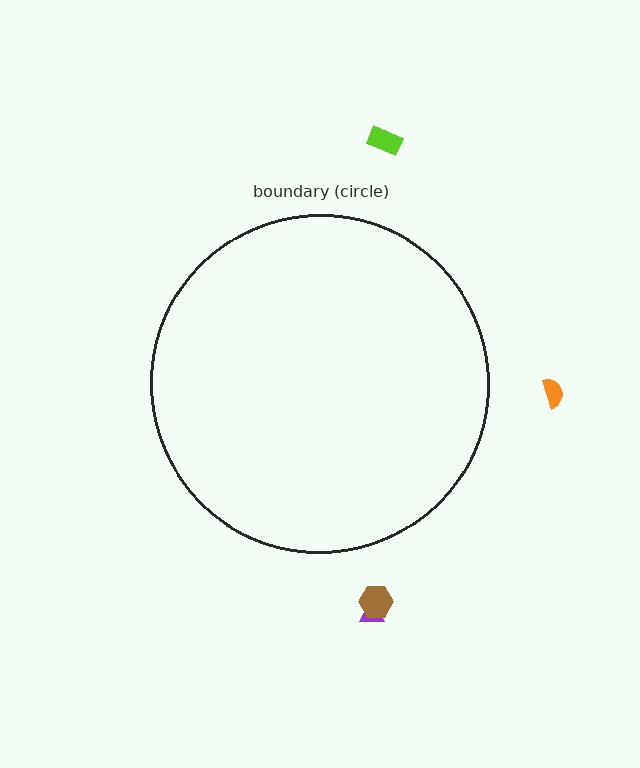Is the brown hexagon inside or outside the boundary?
Outside.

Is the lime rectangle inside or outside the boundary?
Outside.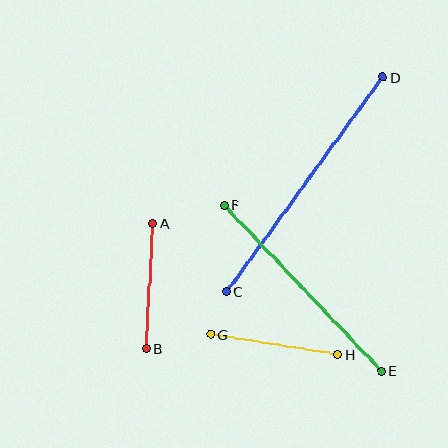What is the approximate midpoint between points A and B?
The midpoint is at approximately (149, 286) pixels.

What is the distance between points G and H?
The distance is approximately 128 pixels.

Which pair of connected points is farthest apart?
Points C and D are farthest apart.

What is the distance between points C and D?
The distance is approximately 265 pixels.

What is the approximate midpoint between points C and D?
The midpoint is at approximately (305, 184) pixels.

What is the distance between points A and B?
The distance is approximately 125 pixels.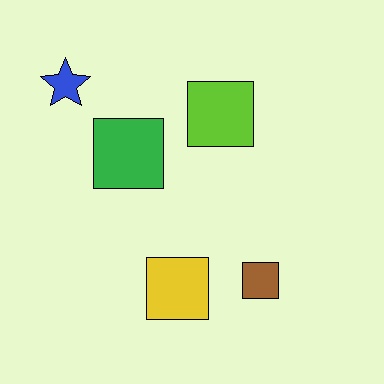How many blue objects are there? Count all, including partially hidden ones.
There is 1 blue object.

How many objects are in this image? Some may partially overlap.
There are 5 objects.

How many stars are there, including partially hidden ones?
There is 1 star.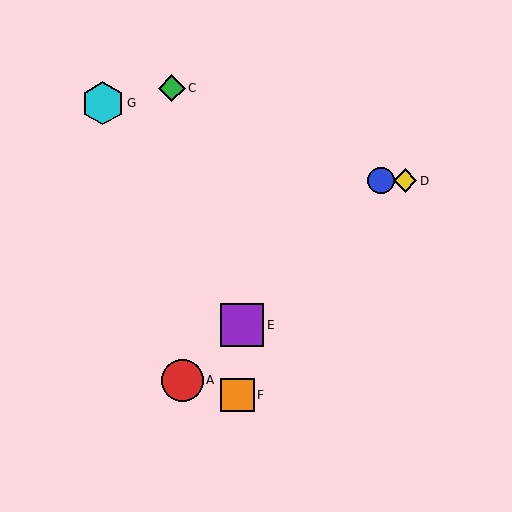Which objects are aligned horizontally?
Objects B, D are aligned horizontally.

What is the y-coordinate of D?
Object D is at y≈181.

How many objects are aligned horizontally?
2 objects (B, D) are aligned horizontally.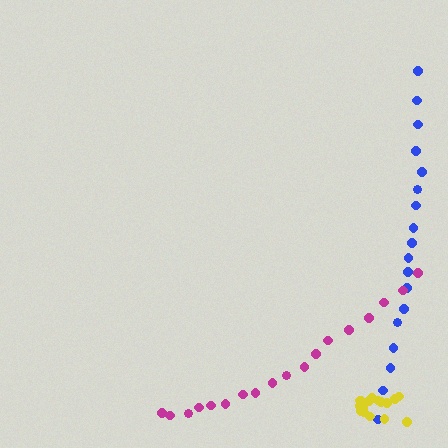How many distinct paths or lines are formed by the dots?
There are 3 distinct paths.